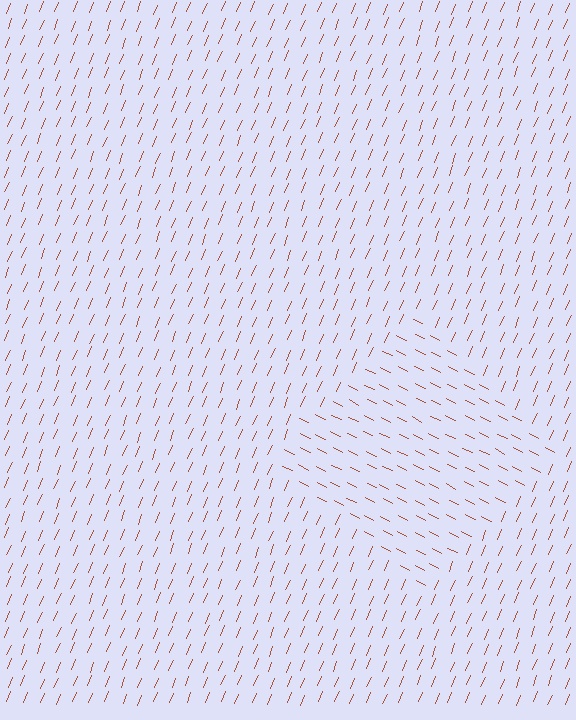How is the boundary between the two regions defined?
The boundary is defined purely by a change in line orientation (approximately 86 degrees difference). All lines are the same color and thickness.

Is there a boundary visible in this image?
Yes, there is a texture boundary formed by a change in line orientation.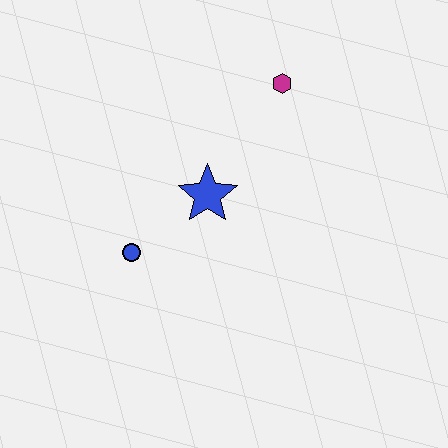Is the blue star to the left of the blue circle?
No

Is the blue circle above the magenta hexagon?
No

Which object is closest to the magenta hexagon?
The blue star is closest to the magenta hexagon.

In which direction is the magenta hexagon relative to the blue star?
The magenta hexagon is above the blue star.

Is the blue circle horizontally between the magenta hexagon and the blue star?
No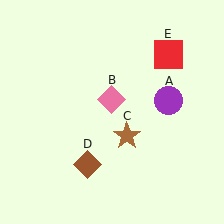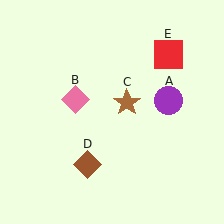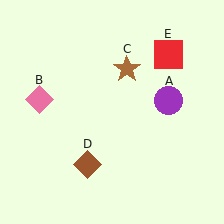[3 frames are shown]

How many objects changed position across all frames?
2 objects changed position: pink diamond (object B), brown star (object C).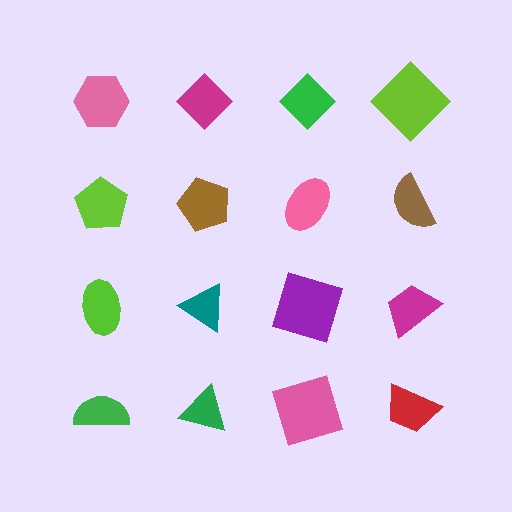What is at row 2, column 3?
A pink ellipse.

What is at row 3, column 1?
A lime ellipse.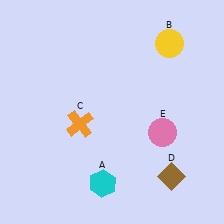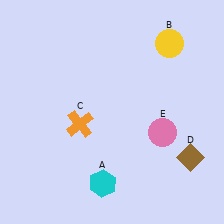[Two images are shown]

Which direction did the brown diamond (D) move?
The brown diamond (D) moved right.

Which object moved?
The brown diamond (D) moved right.